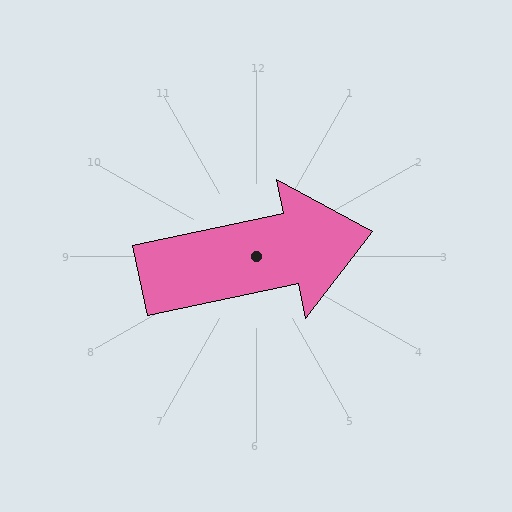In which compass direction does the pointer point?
East.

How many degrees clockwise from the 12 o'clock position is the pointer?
Approximately 78 degrees.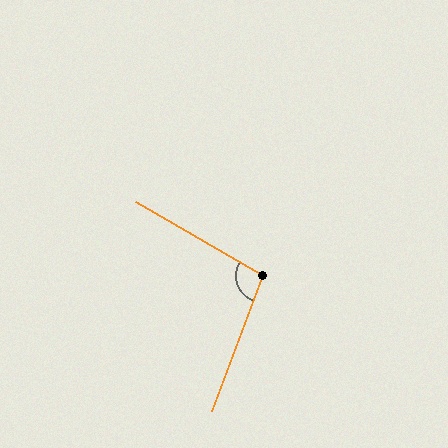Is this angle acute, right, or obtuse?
It is obtuse.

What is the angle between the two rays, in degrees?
Approximately 100 degrees.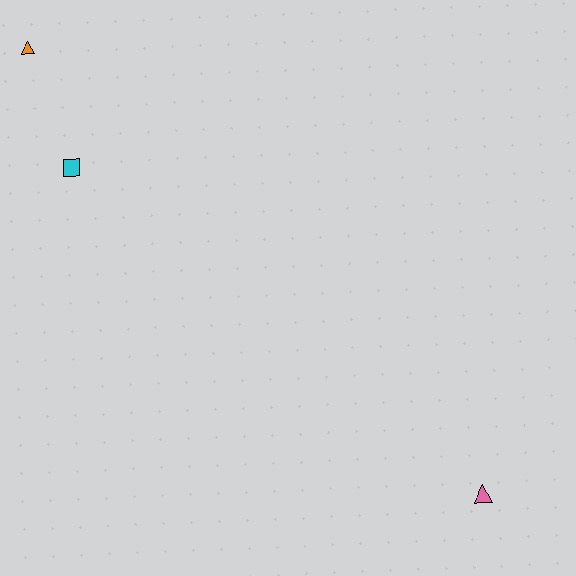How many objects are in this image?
There are 3 objects.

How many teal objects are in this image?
There are no teal objects.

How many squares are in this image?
There is 1 square.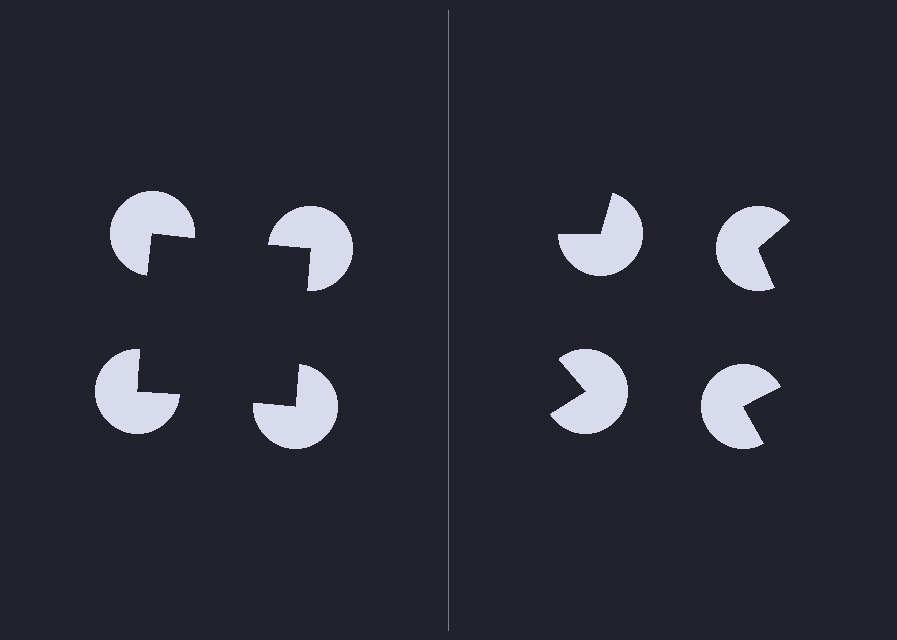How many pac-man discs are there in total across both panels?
8 — 4 on each side.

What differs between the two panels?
The pac-man discs are positioned identically on both sides; only the wedge orientations differ. On the left they align to a square; on the right they are misaligned.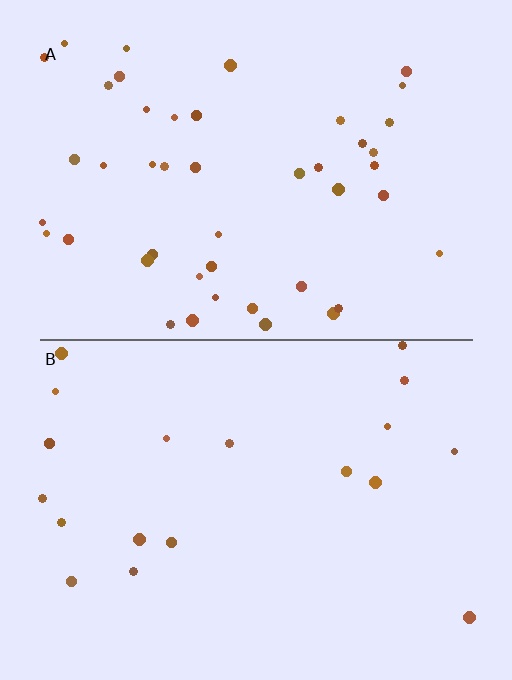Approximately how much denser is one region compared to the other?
Approximately 2.3× — region A over region B.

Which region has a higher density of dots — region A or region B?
A (the top).